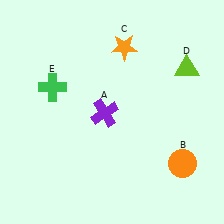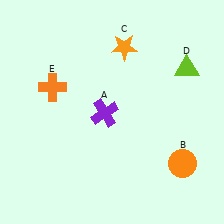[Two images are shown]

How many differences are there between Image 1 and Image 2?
There is 1 difference between the two images.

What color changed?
The cross (E) changed from green in Image 1 to orange in Image 2.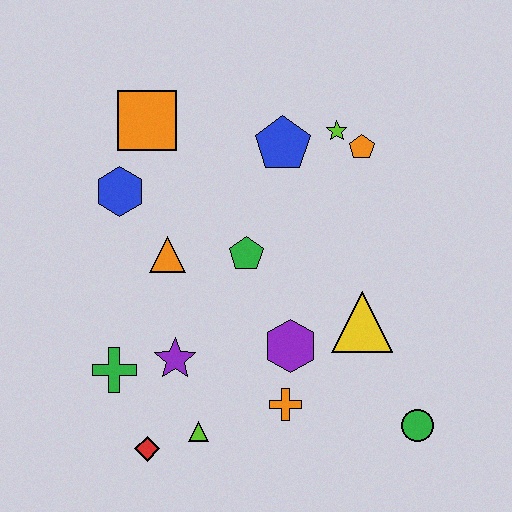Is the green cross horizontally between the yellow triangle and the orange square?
No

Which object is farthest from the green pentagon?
The green circle is farthest from the green pentagon.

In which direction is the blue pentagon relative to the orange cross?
The blue pentagon is above the orange cross.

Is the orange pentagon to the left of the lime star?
No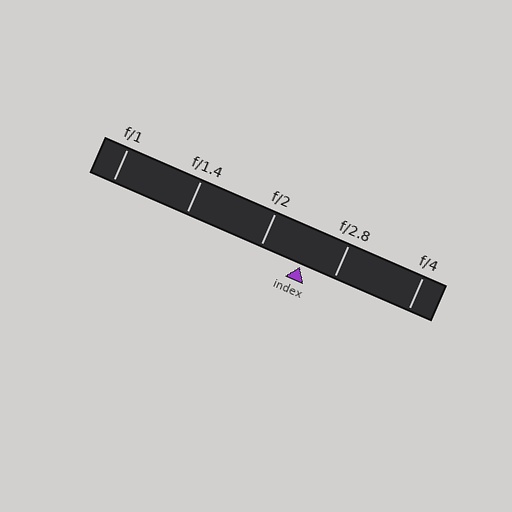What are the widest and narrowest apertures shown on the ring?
The widest aperture shown is f/1 and the narrowest is f/4.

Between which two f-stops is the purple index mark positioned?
The index mark is between f/2 and f/2.8.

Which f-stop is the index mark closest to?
The index mark is closest to f/2.8.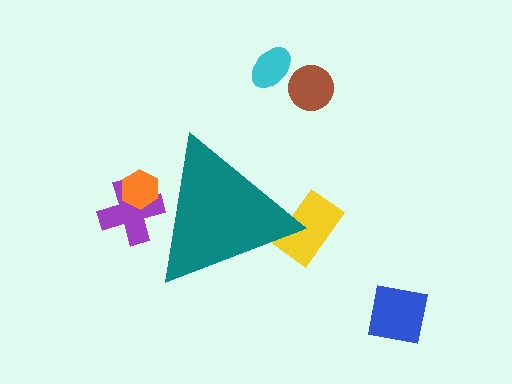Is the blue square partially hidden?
No, the blue square is fully visible.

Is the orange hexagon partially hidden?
Yes, the orange hexagon is partially hidden behind the teal triangle.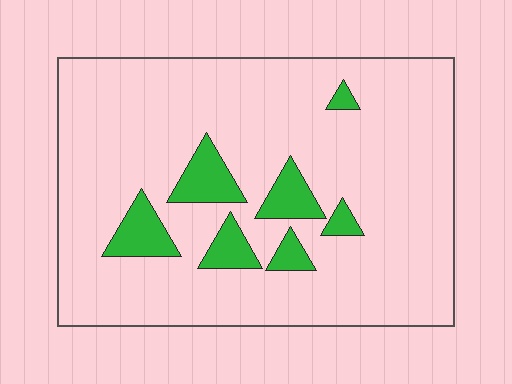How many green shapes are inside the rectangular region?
7.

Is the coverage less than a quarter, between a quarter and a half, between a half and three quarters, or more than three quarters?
Less than a quarter.